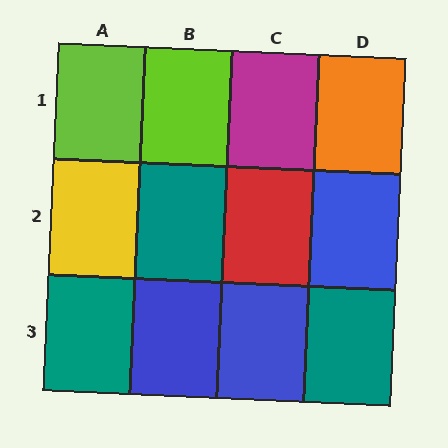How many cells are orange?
1 cell is orange.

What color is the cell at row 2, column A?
Yellow.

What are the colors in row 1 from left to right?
Lime, lime, magenta, orange.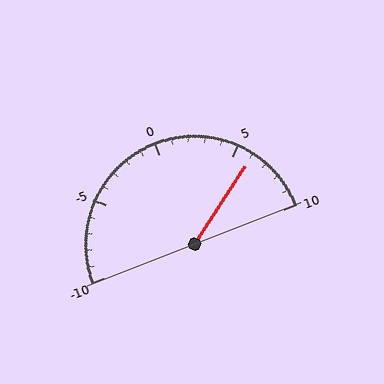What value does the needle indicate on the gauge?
The needle indicates approximately 6.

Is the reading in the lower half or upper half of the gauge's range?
The reading is in the upper half of the range (-10 to 10).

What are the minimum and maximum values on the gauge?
The gauge ranges from -10 to 10.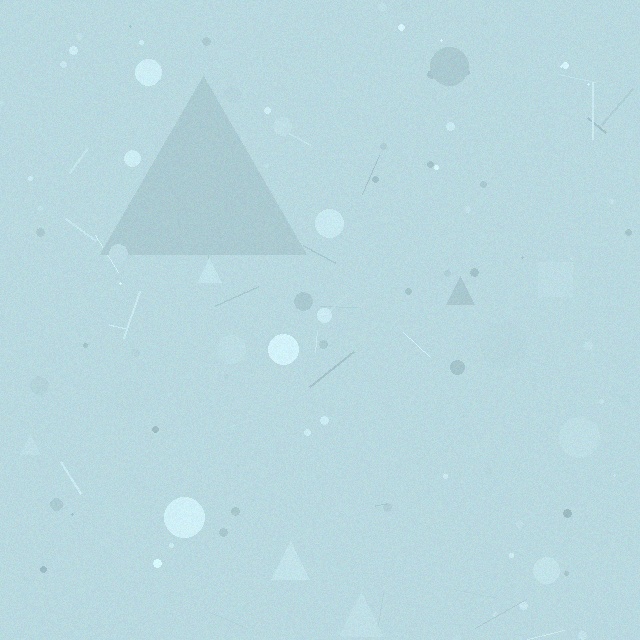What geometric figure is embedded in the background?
A triangle is embedded in the background.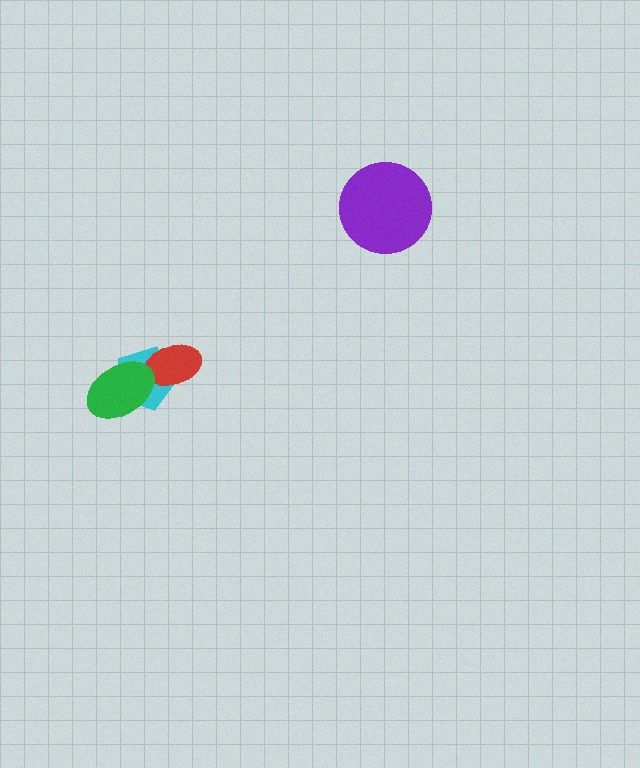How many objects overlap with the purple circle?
0 objects overlap with the purple circle.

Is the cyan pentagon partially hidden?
Yes, it is partially covered by another shape.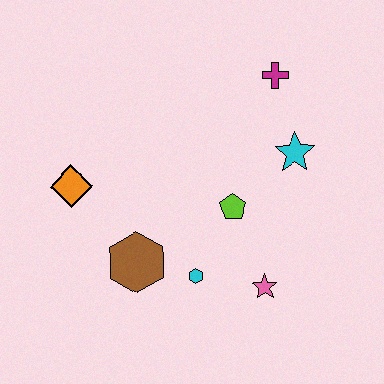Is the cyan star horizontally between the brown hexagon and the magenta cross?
No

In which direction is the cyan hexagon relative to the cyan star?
The cyan hexagon is below the cyan star.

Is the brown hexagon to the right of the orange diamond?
Yes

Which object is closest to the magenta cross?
The cyan star is closest to the magenta cross.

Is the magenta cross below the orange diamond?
No